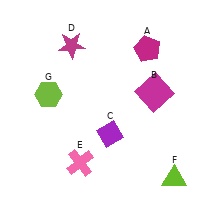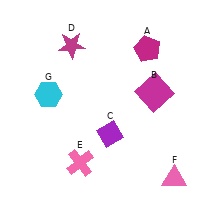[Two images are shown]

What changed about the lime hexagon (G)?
In Image 1, G is lime. In Image 2, it changed to cyan.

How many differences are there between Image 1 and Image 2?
There are 2 differences between the two images.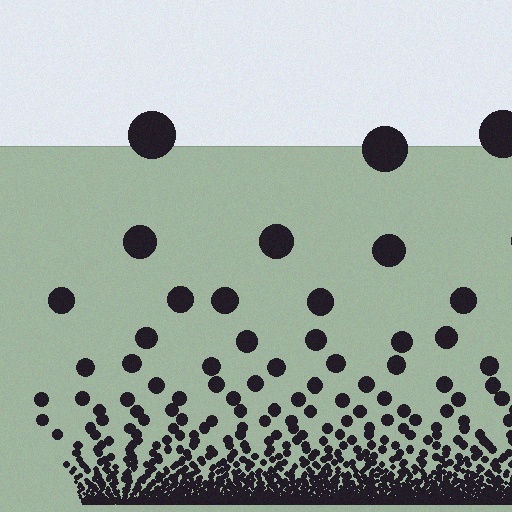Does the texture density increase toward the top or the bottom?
Density increases toward the bottom.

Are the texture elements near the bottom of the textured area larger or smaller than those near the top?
Smaller. The gradient is inverted — elements near the bottom are smaller and denser.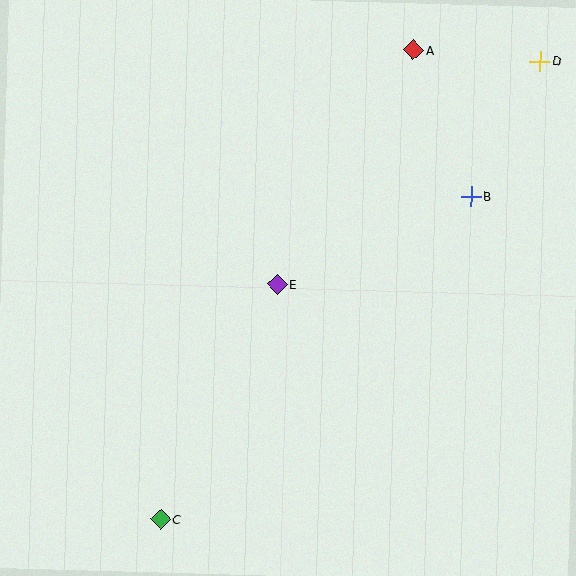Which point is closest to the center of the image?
Point E at (277, 284) is closest to the center.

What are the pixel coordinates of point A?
Point A is at (414, 50).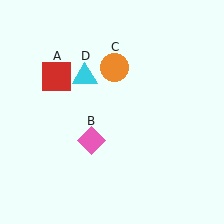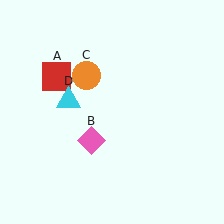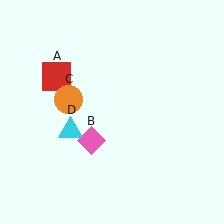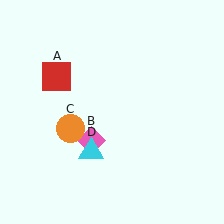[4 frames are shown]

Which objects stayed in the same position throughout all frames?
Red square (object A) and pink diamond (object B) remained stationary.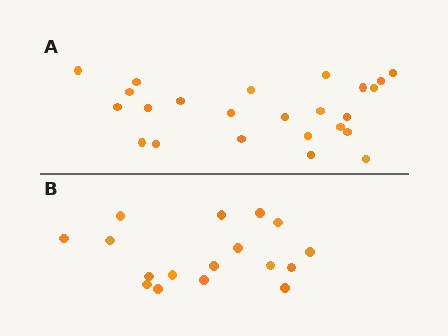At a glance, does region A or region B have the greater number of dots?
Region A (the top region) has more dots.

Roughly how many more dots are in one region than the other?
Region A has roughly 8 or so more dots than region B.